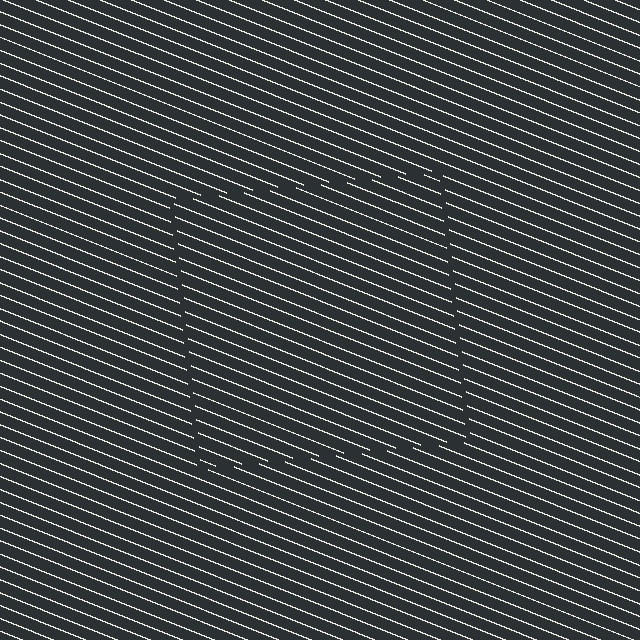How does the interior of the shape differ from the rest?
The interior of the shape contains the same grating, shifted by half a period — the contour is defined by the phase discontinuity where line-ends from the inner and outer gratings abut.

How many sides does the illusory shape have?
4 sides — the line-ends trace a square.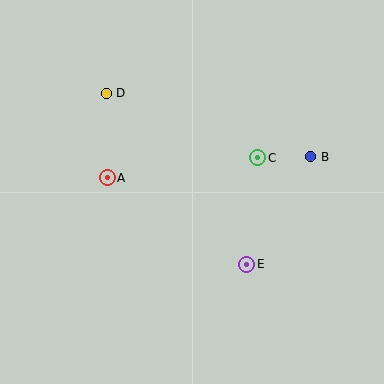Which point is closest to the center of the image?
Point C at (258, 158) is closest to the center.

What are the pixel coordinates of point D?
Point D is at (106, 93).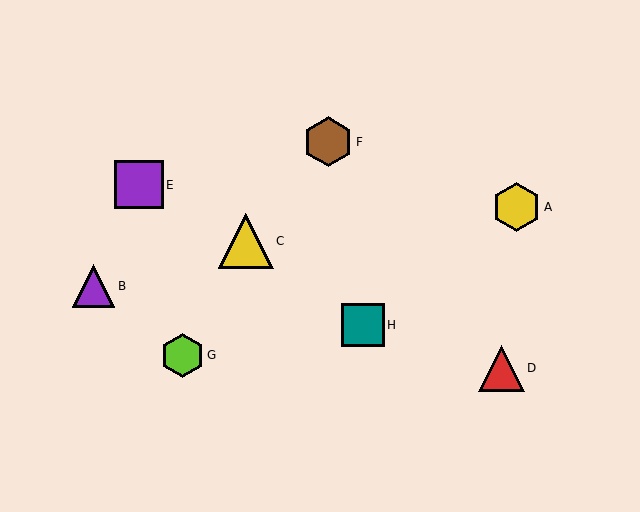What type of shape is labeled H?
Shape H is a teal square.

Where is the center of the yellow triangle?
The center of the yellow triangle is at (246, 241).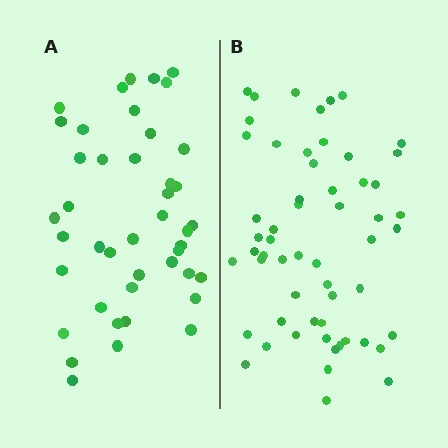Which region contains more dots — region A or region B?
Region B (the right region) has more dots.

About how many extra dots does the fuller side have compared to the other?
Region B has approximately 15 more dots than region A.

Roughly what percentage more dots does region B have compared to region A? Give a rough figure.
About 35% more.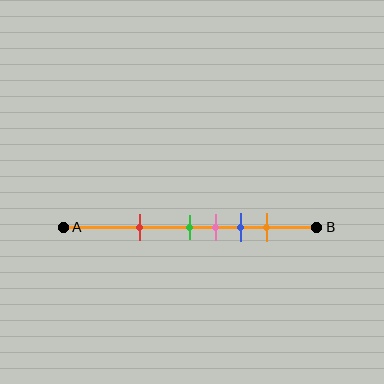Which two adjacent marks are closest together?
The green and pink marks are the closest adjacent pair.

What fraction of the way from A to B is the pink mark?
The pink mark is approximately 60% (0.6) of the way from A to B.